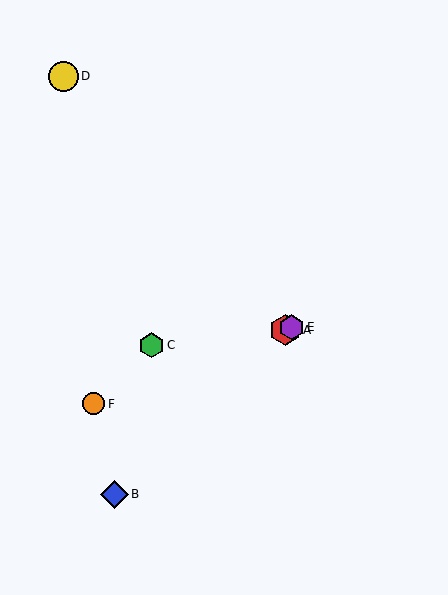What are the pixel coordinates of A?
Object A is at (285, 330).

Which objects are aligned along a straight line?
Objects A, E, F are aligned along a straight line.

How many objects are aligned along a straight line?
3 objects (A, E, F) are aligned along a straight line.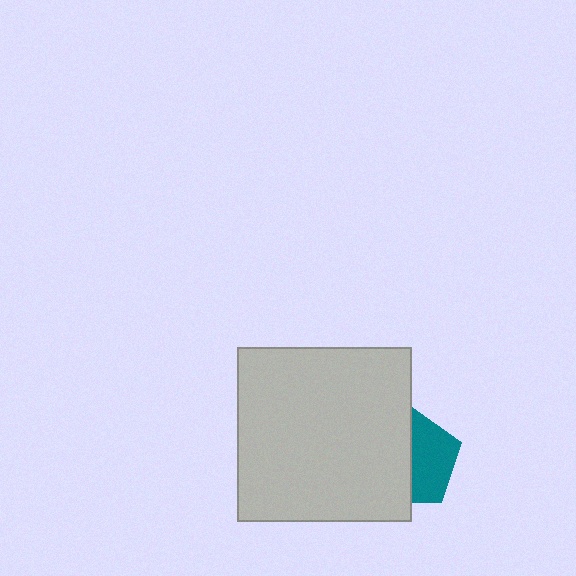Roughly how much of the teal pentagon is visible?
About half of it is visible (roughly 48%).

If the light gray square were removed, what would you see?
You would see the complete teal pentagon.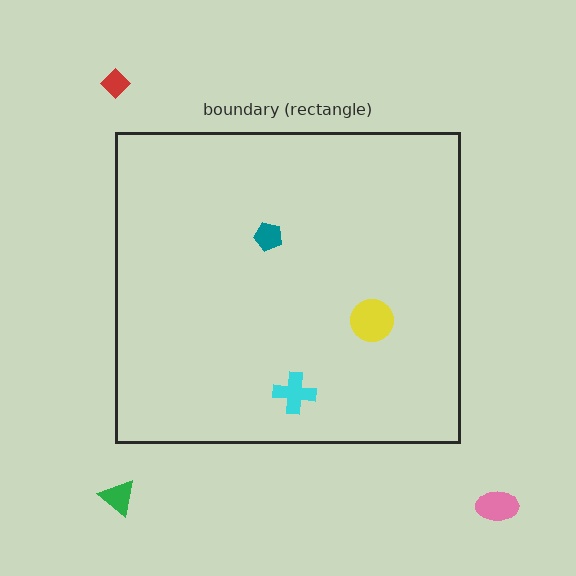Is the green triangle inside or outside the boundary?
Outside.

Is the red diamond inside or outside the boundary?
Outside.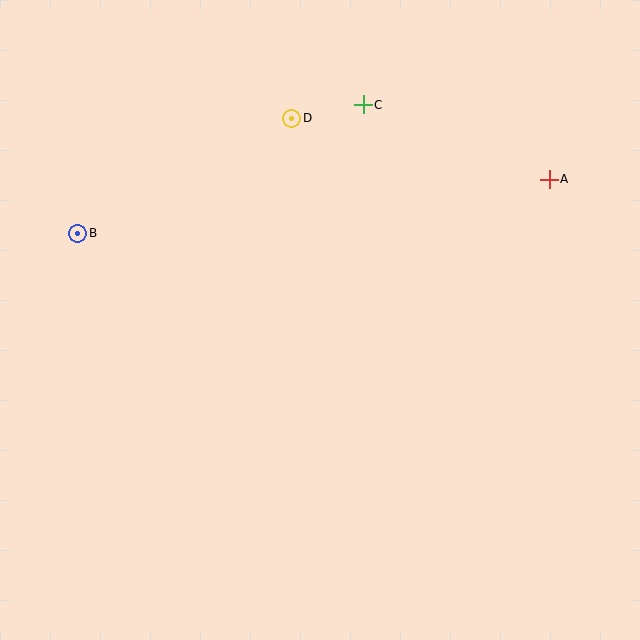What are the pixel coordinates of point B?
Point B is at (78, 233).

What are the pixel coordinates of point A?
Point A is at (549, 179).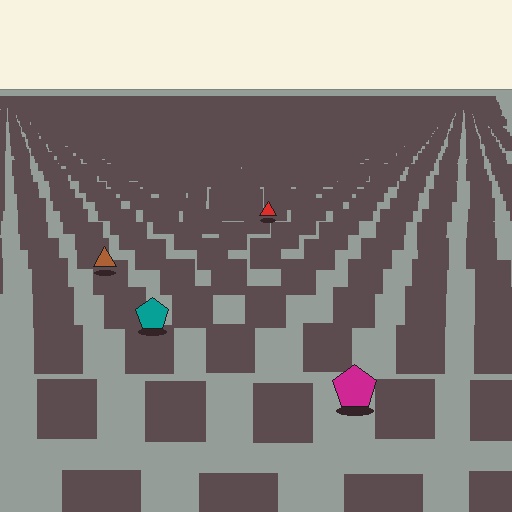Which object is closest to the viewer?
The magenta pentagon is closest. The texture marks near it are larger and more spread out.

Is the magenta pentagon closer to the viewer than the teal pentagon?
Yes. The magenta pentagon is closer — you can tell from the texture gradient: the ground texture is coarser near it.